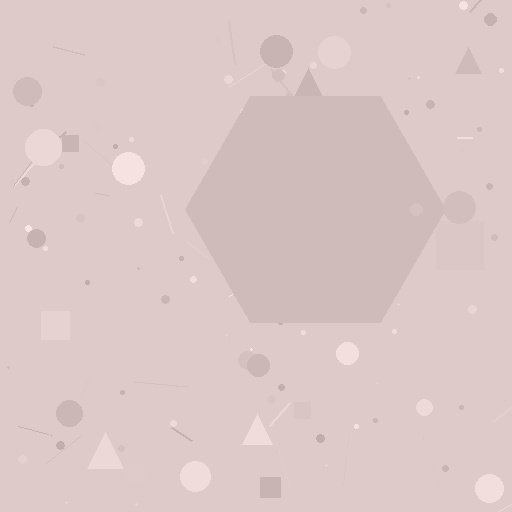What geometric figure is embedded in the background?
A hexagon is embedded in the background.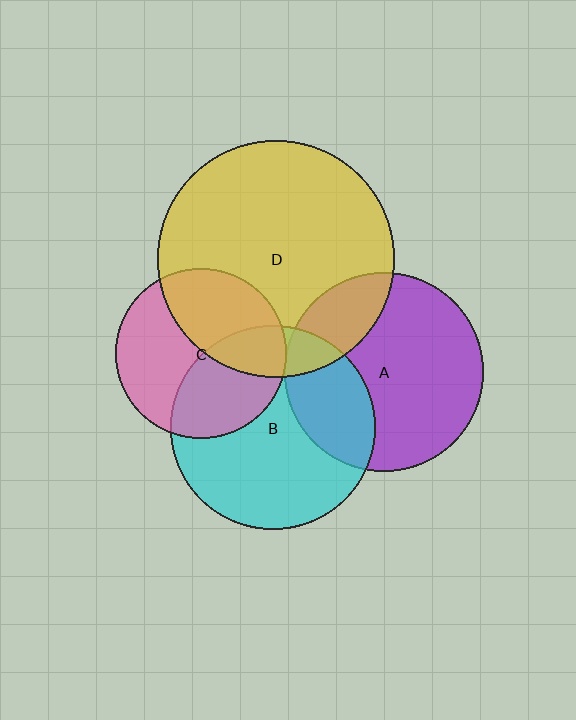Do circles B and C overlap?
Yes.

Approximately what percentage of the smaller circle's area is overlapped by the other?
Approximately 40%.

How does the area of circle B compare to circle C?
Approximately 1.4 times.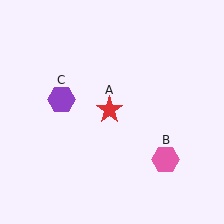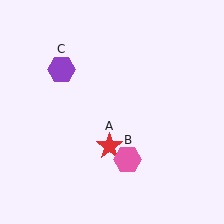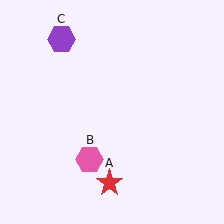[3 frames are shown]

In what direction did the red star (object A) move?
The red star (object A) moved down.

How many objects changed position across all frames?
3 objects changed position: red star (object A), pink hexagon (object B), purple hexagon (object C).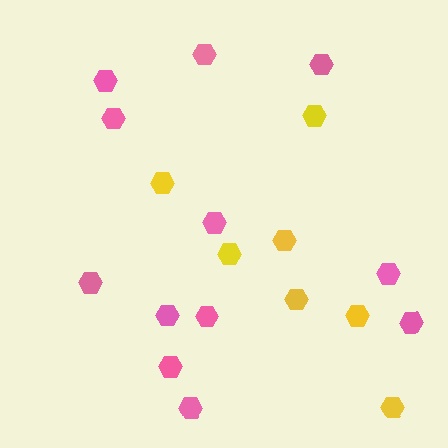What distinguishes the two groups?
There are 2 groups: one group of pink hexagons (12) and one group of yellow hexagons (7).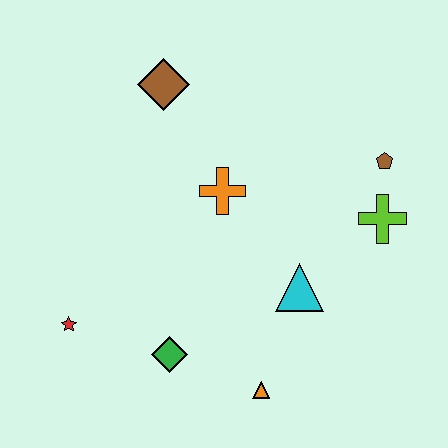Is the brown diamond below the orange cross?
No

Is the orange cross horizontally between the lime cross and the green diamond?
Yes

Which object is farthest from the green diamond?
The brown pentagon is farthest from the green diamond.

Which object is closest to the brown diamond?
The orange cross is closest to the brown diamond.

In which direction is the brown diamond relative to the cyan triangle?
The brown diamond is above the cyan triangle.